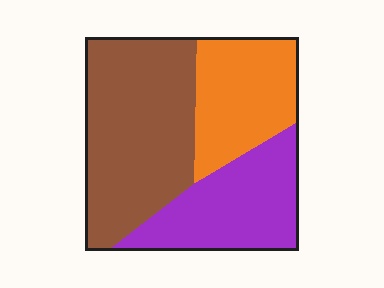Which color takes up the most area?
Brown, at roughly 45%.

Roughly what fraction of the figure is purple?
Purple covers 29% of the figure.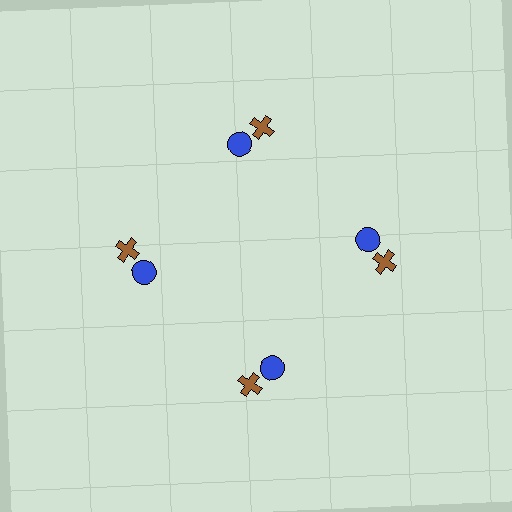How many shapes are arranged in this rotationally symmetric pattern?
There are 8 shapes, arranged in 4 groups of 2.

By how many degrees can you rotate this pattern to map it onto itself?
The pattern maps onto itself every 90 degrees of rotation.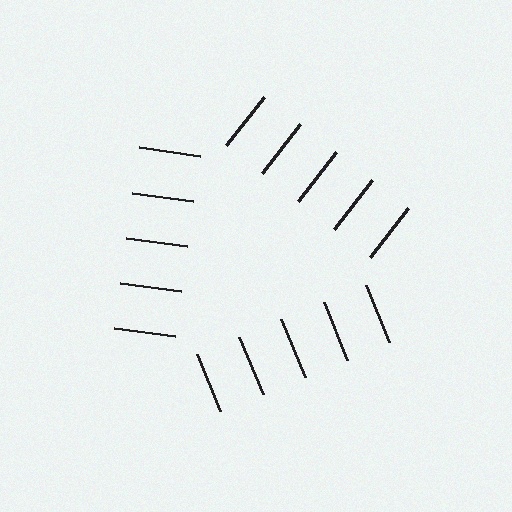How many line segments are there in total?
15 — 5 along each of the 3 edges.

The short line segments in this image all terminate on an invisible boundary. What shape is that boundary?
An illusory triangle — the line segments terminate on its edges but no continuous stroke is drawn.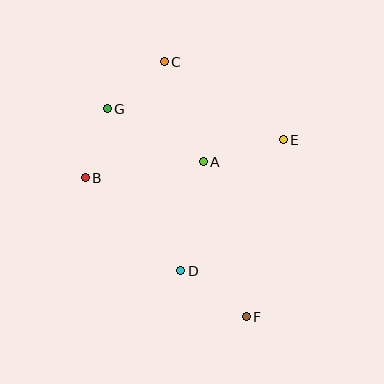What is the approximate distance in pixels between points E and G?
The distance between E and G is approximately 179 pixels.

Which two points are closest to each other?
Points B and G are closest to each other.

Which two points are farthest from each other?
Points C and F are farthest from each other.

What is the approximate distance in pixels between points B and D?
The distance between B and D is approximately 133 pixels.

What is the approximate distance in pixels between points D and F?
The distance between D and F is approximately 80 pixels.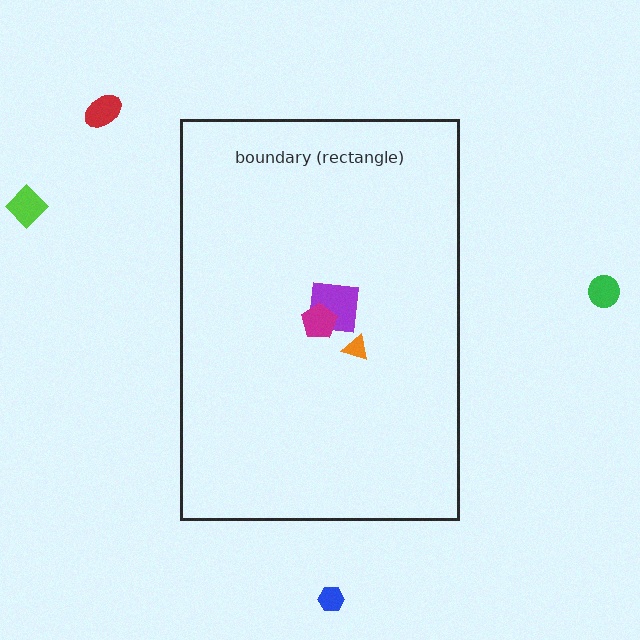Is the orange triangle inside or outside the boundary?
Inside.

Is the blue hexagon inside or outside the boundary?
Outside.